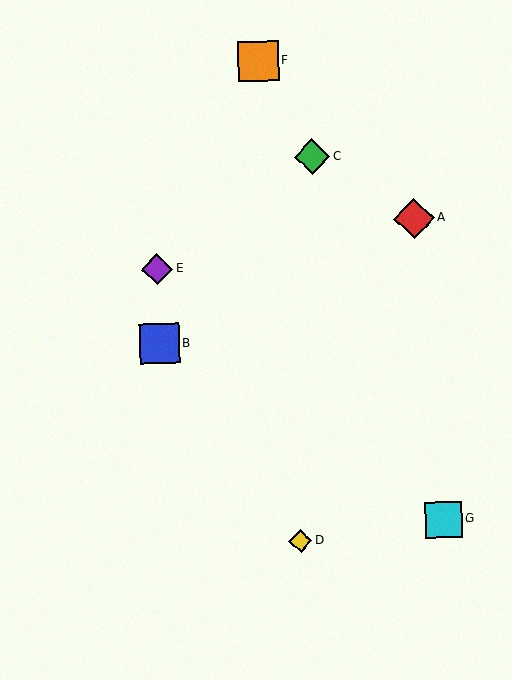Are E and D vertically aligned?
No, E is at x≈157 and D is at x≈300.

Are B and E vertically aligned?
Yes, both are at x≈159.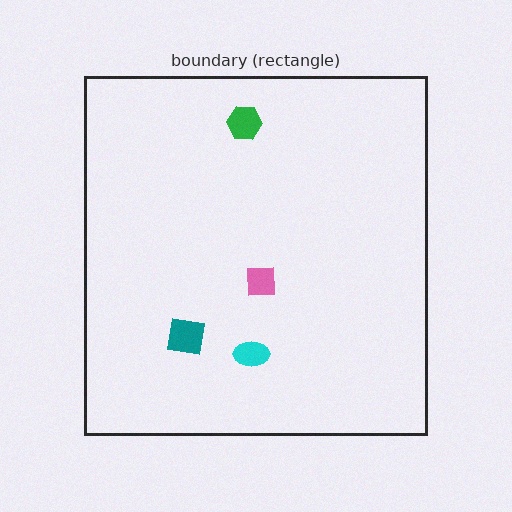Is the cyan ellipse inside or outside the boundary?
Inside.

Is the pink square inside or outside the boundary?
Inside.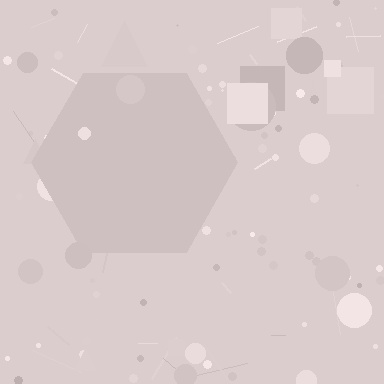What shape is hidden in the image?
A hexagon is hidden in the image.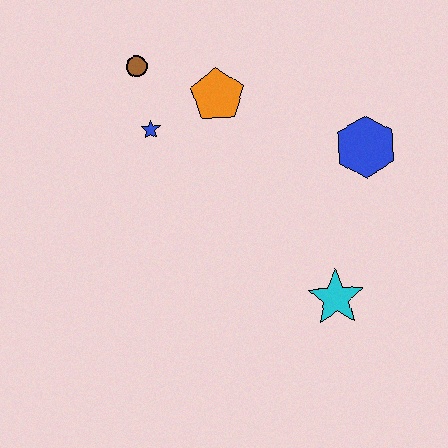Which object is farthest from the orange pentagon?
The cyan star is farthest from the orange pentagon.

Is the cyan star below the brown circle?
Yes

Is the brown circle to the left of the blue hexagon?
Yes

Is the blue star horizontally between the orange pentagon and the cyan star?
No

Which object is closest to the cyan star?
The blue hexagon is closest to the cyan star.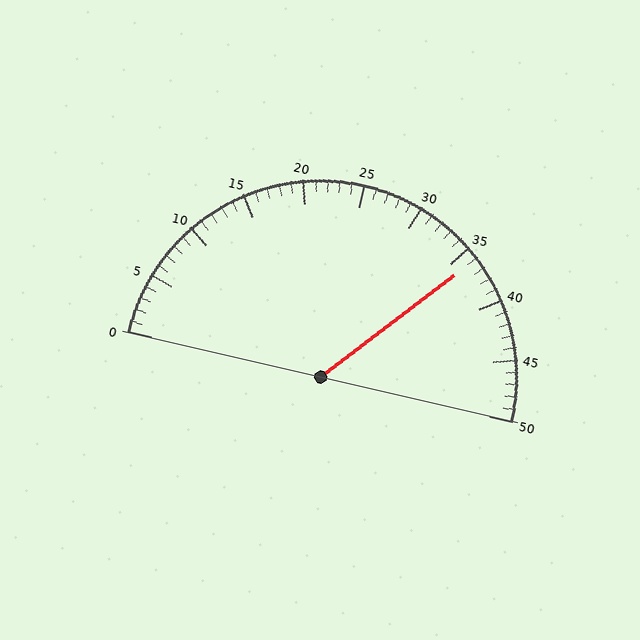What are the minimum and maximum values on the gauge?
The gauge ranges from 0 to 50.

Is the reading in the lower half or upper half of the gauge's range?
The reading is in the upper half of the range (0 to 50).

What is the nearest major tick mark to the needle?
The nearest major tick mark is 35.